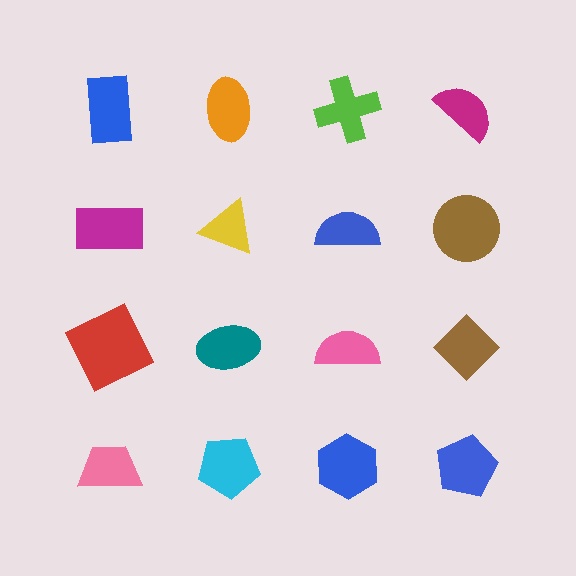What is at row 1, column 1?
A blue rectangle.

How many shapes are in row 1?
4 shapes.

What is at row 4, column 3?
A blue hexagon.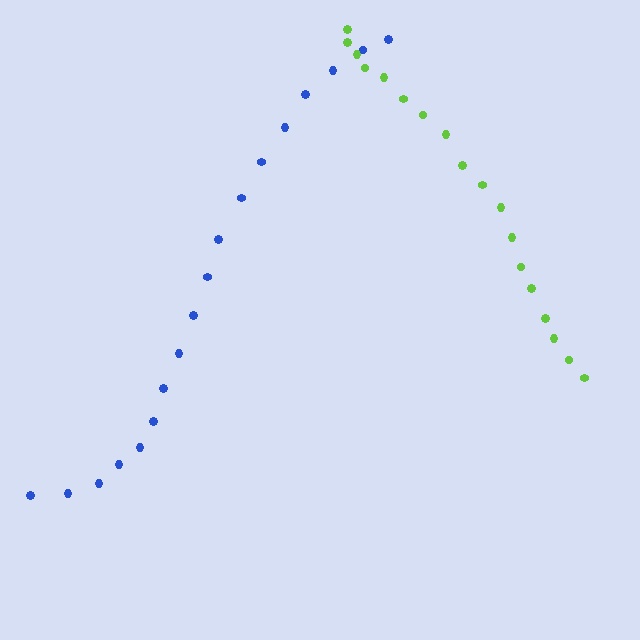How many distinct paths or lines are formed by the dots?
There are 2 distinct paths.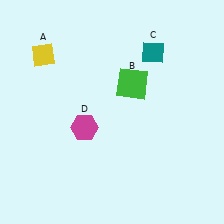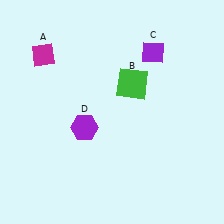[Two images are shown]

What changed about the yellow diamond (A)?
In Image 1, A is yellow. In Image 2, it changed to magenta.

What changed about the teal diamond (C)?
In Image 1, C is teal. In Image 2, it changed to purple.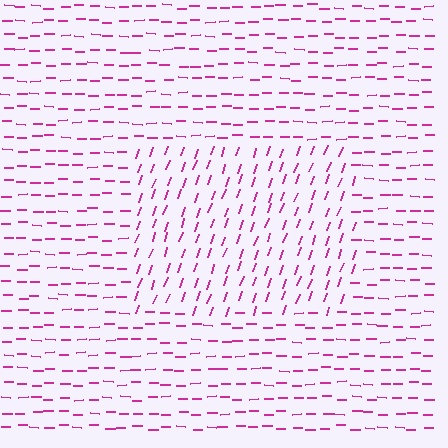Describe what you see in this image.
The image is filled with small magenta line segments. A rectangle region in the image has lines oriented differently from the surrounding lines, creating a visible texture boundary.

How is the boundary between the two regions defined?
The boundary is defined purely by a change in line orientation (approximately 71 degrees difference). All lines are the same color and thickness.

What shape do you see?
I see a rectangle.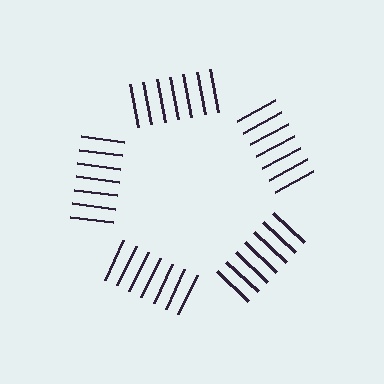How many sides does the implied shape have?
5 sides — the line-ends trace a pentagon.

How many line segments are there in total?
35 — 7 along each of the 5 edges.